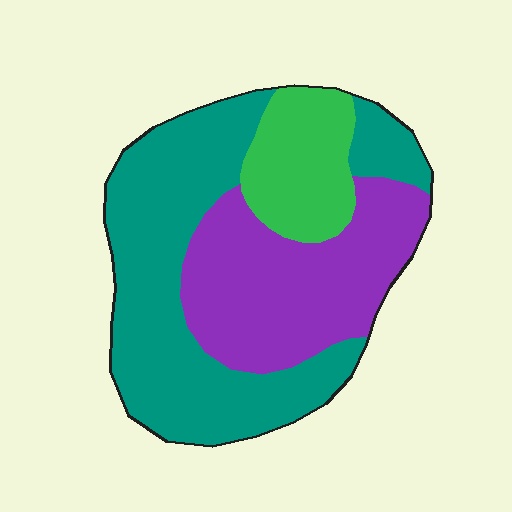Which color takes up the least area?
Green, at roughly 15%.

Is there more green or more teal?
Teal.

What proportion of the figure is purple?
Purple covers 34% of the figure.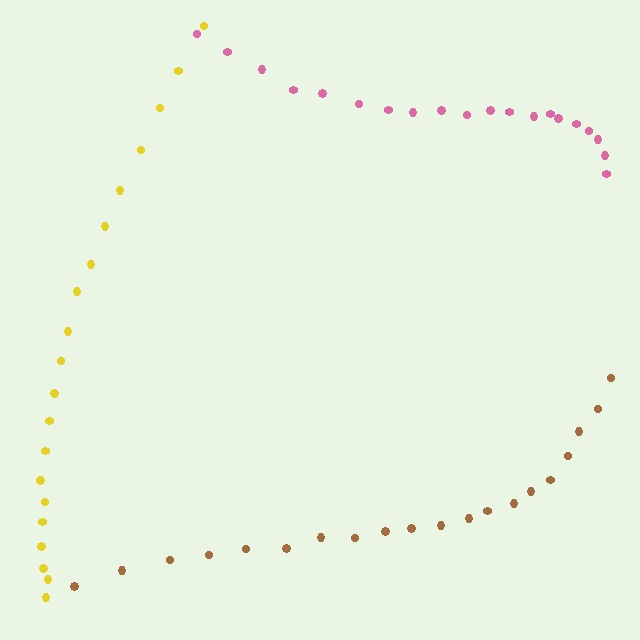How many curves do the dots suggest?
There are 3 distinct paths.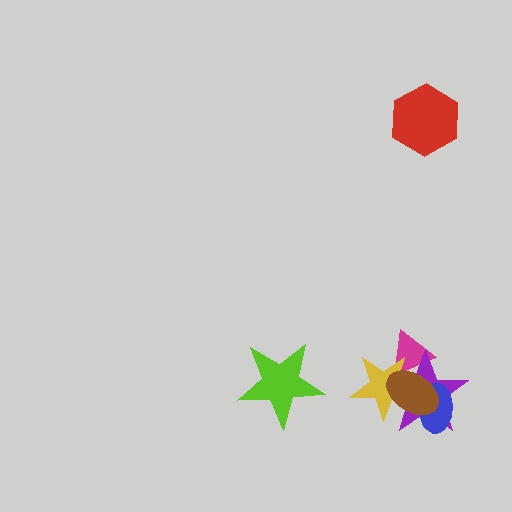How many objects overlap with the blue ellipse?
2 objects overlap with the blue ellipse.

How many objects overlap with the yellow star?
3 objects overlap with the yellow star.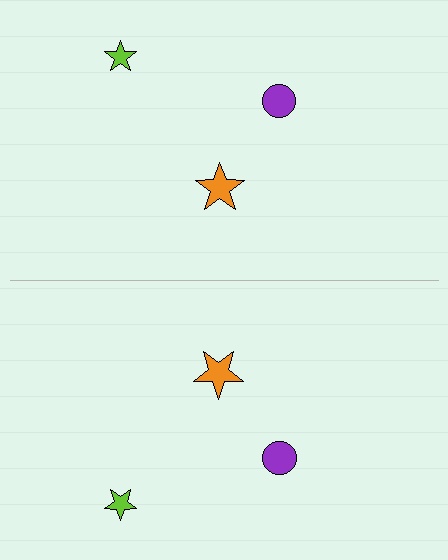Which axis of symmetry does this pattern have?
The pattern has a horizontal axis of symmetry running through the center of the image.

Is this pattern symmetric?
Yes, this pattern has bilateral (reflection) symmetry.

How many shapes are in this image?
There are 6 shapes in this image.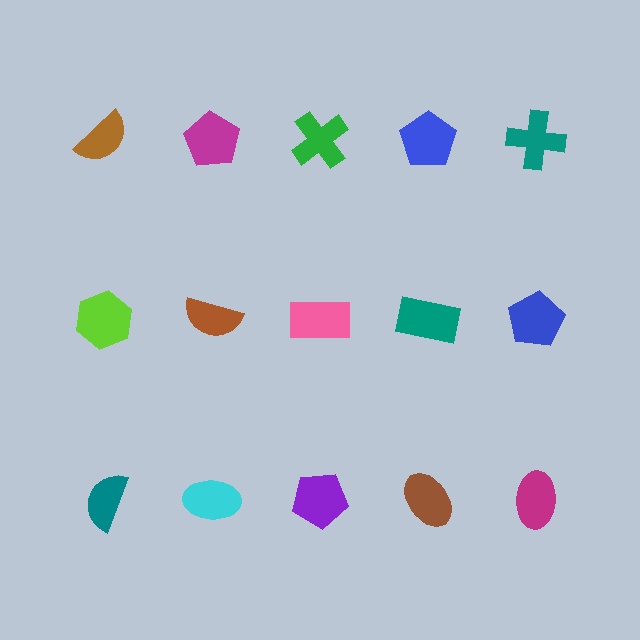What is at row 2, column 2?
A brown semicircle.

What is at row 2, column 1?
A lime hexagon.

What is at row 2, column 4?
A teal rectangle.